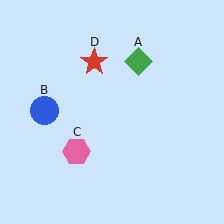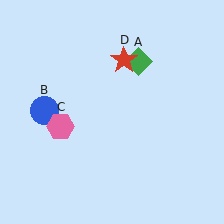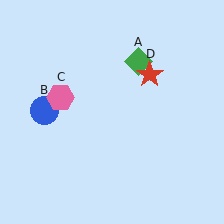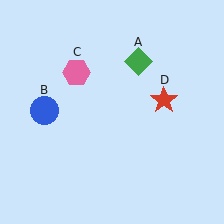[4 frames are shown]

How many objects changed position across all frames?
2 objects changed position: pink hexagon (object C), red star (object D).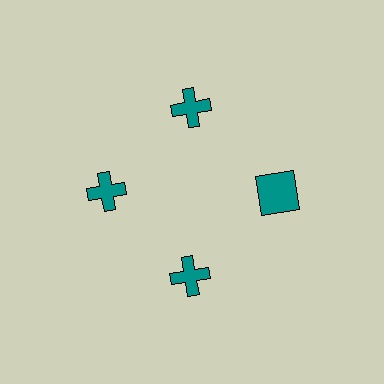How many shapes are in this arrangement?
There are 4 shapes arranged in a ring pattern.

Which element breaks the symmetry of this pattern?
The teal square at roughly the 3 o'clock position breaks the symmetry. All other shapes are teal crosses.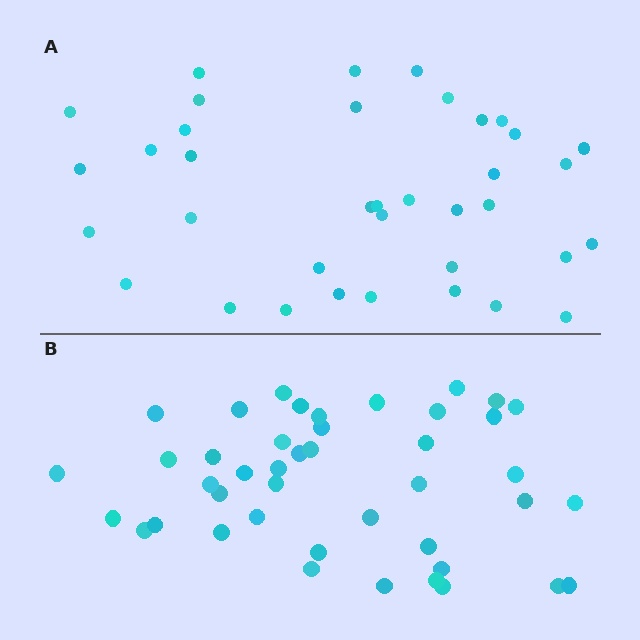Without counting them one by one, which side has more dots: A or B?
Region B (the bottom region) has more dots.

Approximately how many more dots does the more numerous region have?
Region B has about 6 more dots than region A.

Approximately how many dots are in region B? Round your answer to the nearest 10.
About 40 dots. (The exact count is 43, which rounds to 40.)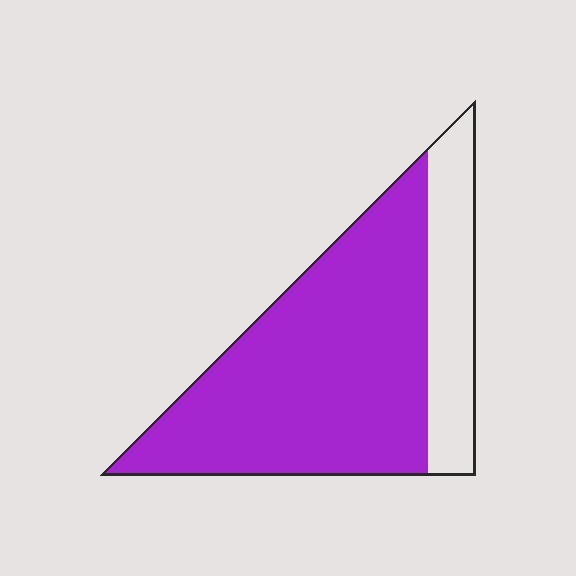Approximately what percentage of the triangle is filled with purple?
Approximately 75%.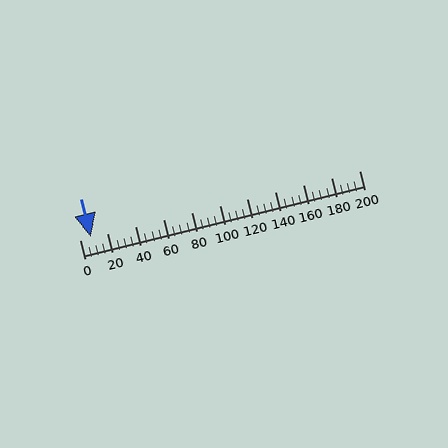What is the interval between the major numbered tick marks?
The major tick marks are spaced 20 units apart.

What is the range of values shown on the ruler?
The ruler shows values from 0 to 200.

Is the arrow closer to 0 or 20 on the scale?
The arrow is closer to 0.